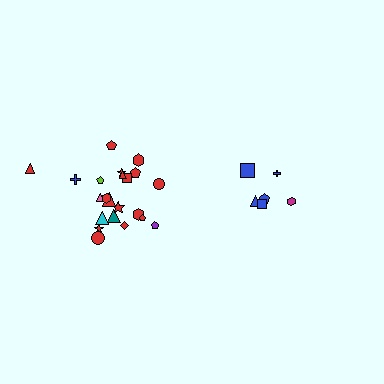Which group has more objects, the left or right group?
The left group.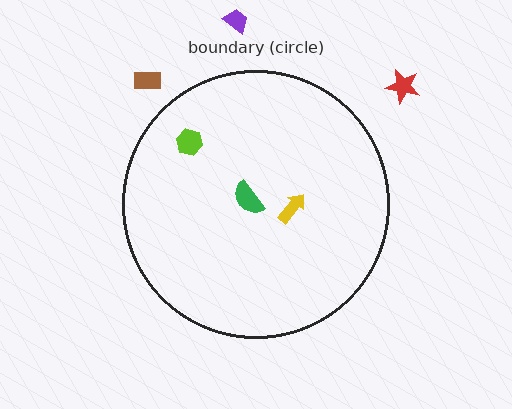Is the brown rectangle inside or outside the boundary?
Outside.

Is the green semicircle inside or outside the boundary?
Inside.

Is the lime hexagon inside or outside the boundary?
Inside.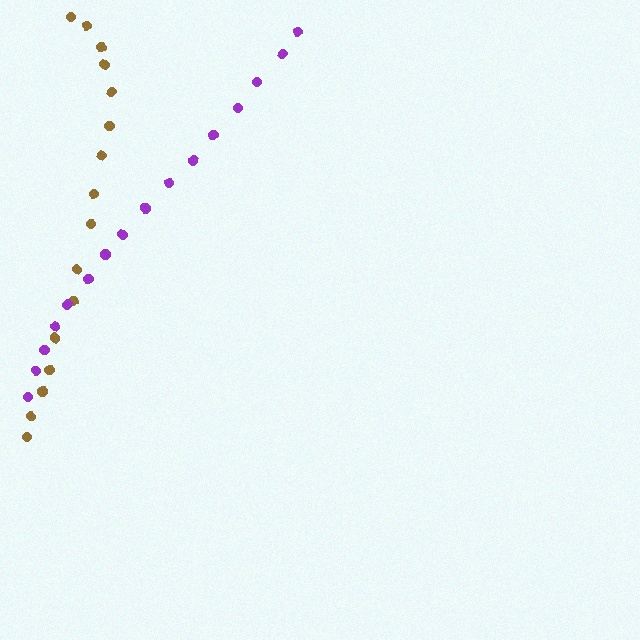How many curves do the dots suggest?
There are 2 distinct paths.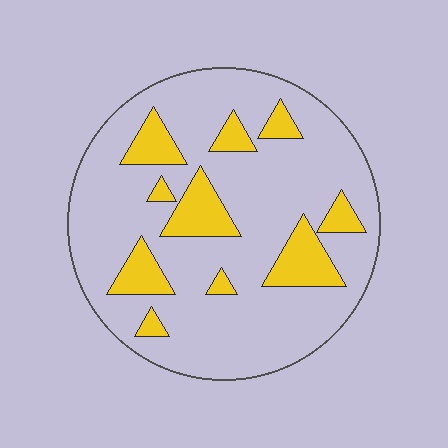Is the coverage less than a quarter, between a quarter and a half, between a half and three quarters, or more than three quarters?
Less than a quarter.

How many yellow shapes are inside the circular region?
10.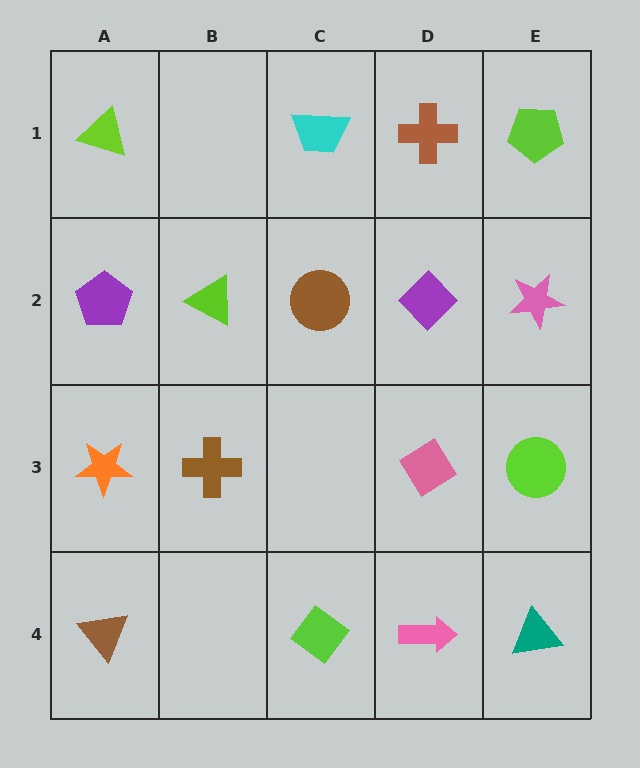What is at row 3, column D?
A pink diamond.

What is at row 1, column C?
A cyan trapezoid.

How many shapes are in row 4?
4 shapes.